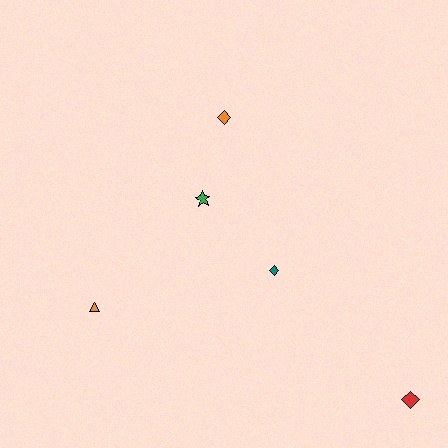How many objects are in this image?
There are 5 objects.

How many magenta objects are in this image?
There are no magenta objects.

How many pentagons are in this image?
There are no pentagons.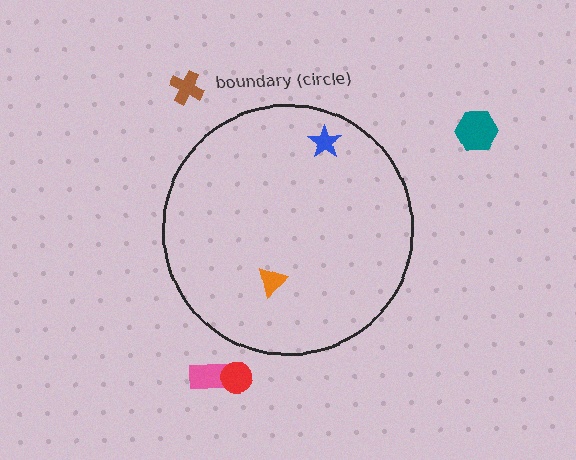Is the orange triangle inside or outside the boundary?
Inside.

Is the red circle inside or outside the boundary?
Outside.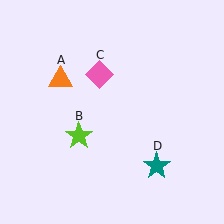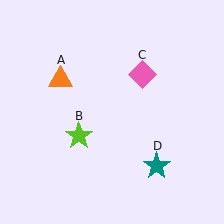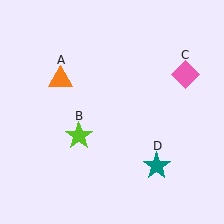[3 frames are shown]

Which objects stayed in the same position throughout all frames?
Orange triangle (object A) and lime star (object B) and teal star (object D) remained stationary.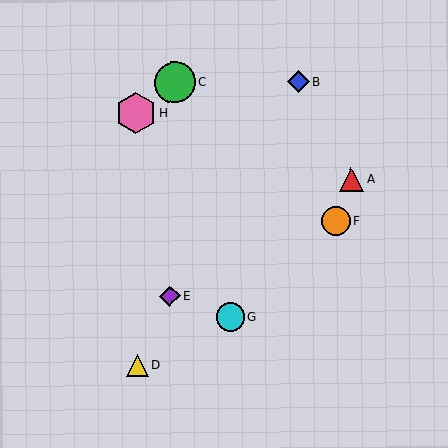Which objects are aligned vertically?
Objects D, H are aligned vertically.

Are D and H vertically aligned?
Yes, both are at x≈138.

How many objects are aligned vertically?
2 objects (D, H) are aligned vertically.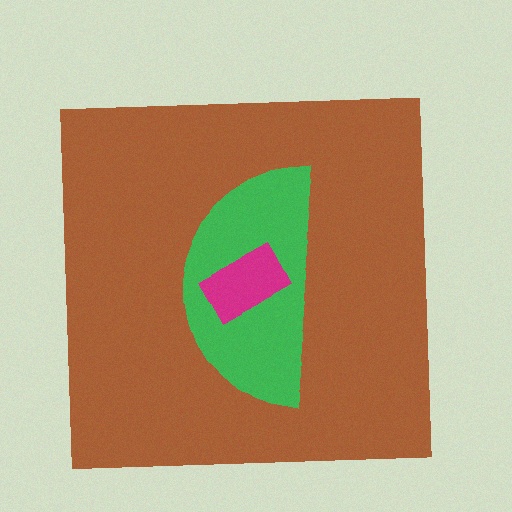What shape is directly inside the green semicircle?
The magenta rectangle.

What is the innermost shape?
The magenta rectangle.